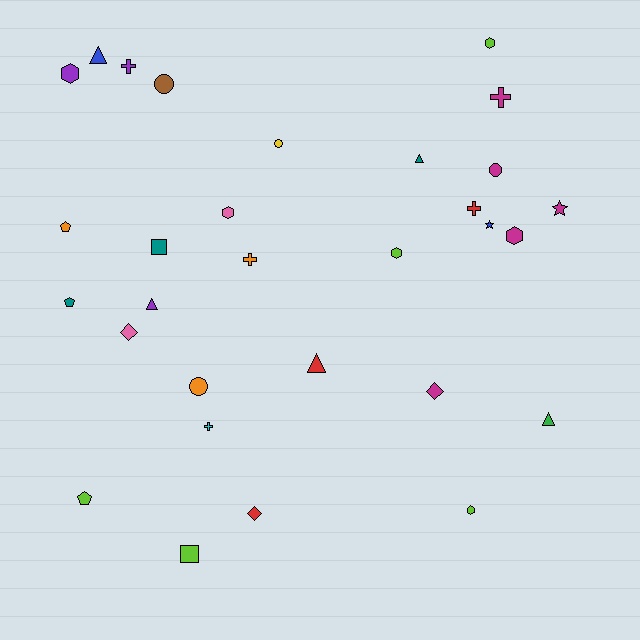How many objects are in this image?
There are 30 objects.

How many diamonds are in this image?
There are 3 diamonds.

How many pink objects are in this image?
There are 2 pink objects.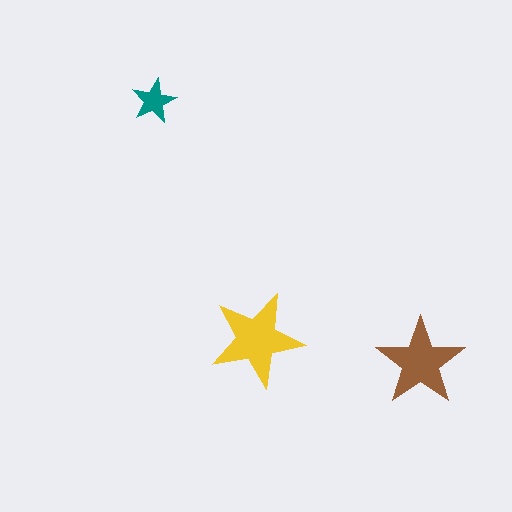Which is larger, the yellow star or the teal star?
The yellow one.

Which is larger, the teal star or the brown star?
The brown one.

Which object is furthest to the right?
The brown star is rightmost.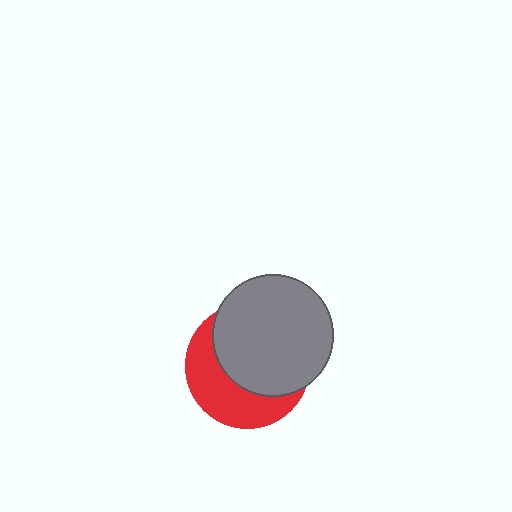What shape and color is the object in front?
The object in front is a gray circle.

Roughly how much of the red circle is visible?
A small part of it is visible (roughly 41%).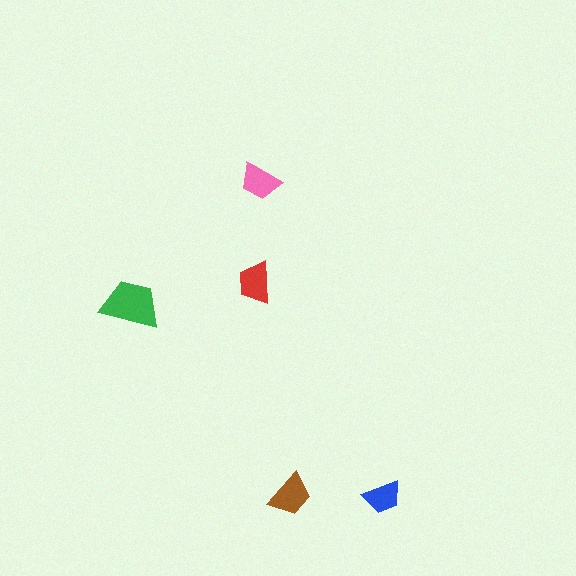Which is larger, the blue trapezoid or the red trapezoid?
The red one.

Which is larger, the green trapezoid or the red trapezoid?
The green one.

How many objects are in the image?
There are 5 objects in the image.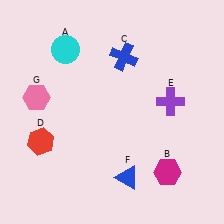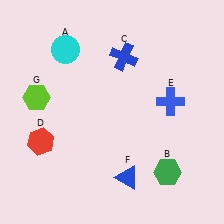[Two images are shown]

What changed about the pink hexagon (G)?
In Image 1, G is pink. In Image 2, it changed to lime.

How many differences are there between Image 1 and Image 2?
There are 3 differences between the two images.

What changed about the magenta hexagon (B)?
In Image 1, B is magenta. In Image 2, it changed to green.